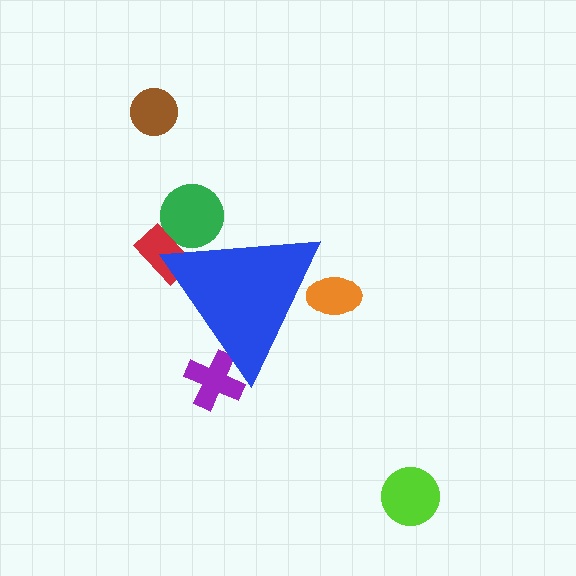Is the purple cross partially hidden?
Yes, the purple cross is partially hidden behind the blue triangle.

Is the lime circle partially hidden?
No, the lime circle is fully visible.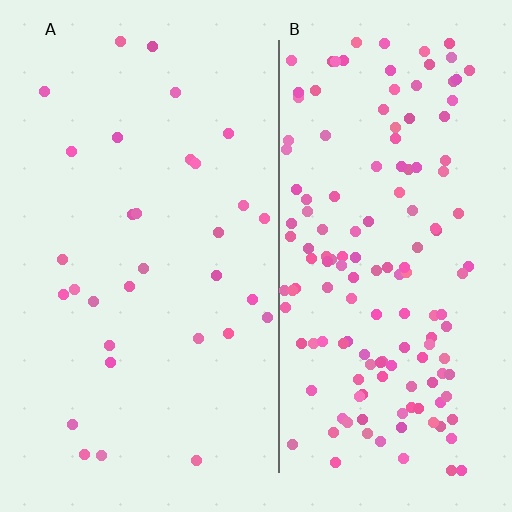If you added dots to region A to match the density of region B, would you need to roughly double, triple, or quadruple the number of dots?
Approximately quadruple.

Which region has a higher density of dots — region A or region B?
B (the right).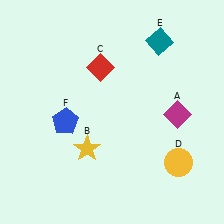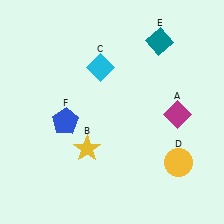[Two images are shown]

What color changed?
The diamond (C) changed from red in Image 1 to cyan in Image 2.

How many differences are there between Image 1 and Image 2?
There is 1 difference between the two images.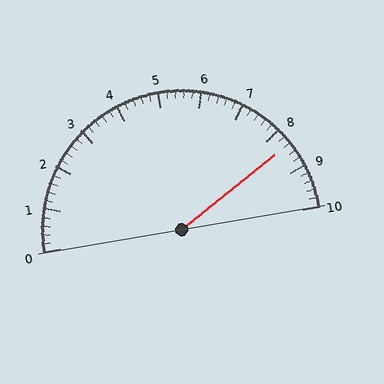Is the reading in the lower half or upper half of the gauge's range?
The reading is in the upper half of the range (0 to 10).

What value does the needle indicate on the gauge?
The needle indicates approximately 8.4.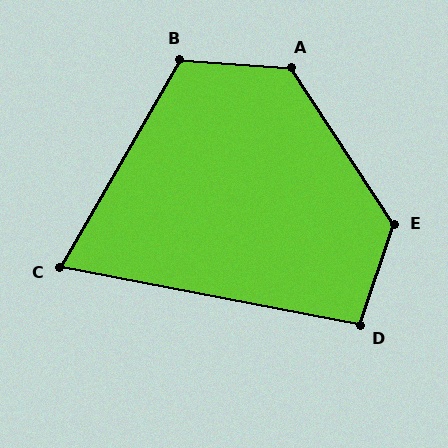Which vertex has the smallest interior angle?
C, at approximately 71 degrees.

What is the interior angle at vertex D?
Approximately 97 degrees (obtuse).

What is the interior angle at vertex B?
Approximately 116 degrees (obtuse).